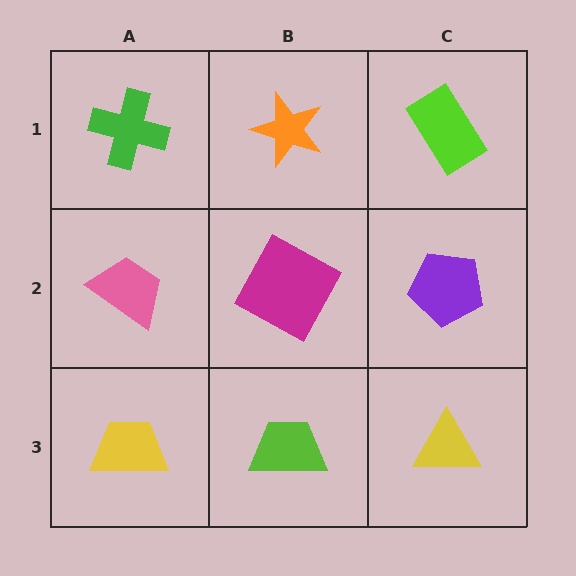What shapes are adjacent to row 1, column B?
A magenta square (row 2, column B), a green cross (row 1, column A), a lime rectangle (row 1, column C).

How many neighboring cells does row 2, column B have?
4.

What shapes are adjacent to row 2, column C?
A lime rectangle (row 1, column C), a yellow triangle (row 3, column C), a magenta square (row 2, column B).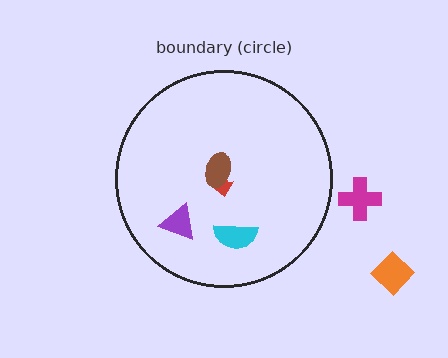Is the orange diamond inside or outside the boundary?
Outside.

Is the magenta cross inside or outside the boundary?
Outside.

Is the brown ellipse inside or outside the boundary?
Inside.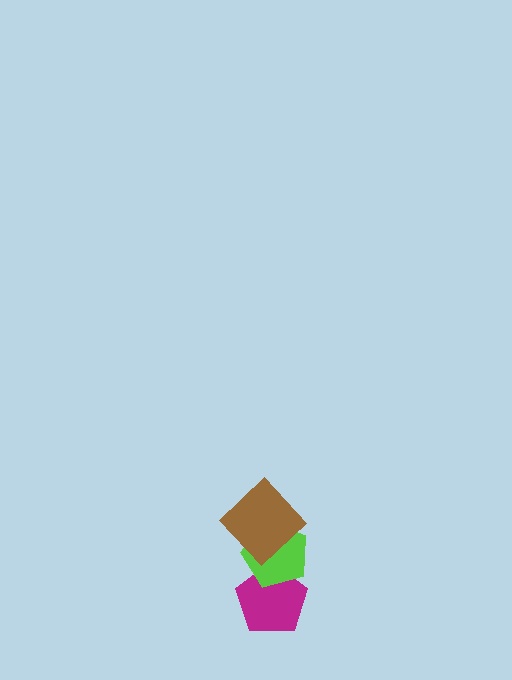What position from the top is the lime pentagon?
The lime pentagon is 2nd from the top.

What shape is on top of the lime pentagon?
The brown diamond is on top of the lime pentagon.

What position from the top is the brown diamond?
The brown diamond is 1st from the top.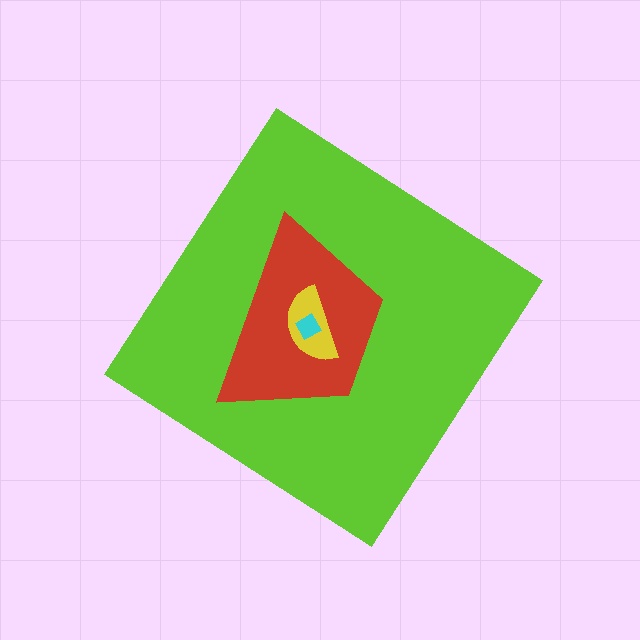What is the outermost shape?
The lime diamond.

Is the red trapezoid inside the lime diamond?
Yes.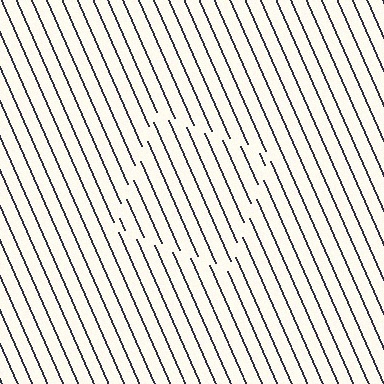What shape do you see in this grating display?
An illusory square. The interior of the shape contains the same grating, shifted by half a period — the contour is defined by the phase discontinuity where line-ends from the inner and outer gratings abut.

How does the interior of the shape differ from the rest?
The interior of the shape contains the same grating, shifted by half a period — the contour is defined by the phase discontinuity where line-ends from the inner and outer gratings abut.